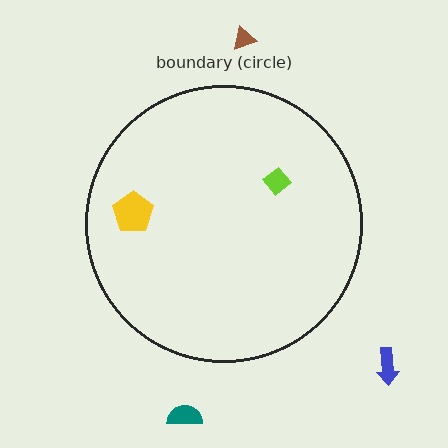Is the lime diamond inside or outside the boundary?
Inside.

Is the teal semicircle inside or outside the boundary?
Outside.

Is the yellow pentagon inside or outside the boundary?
Inside.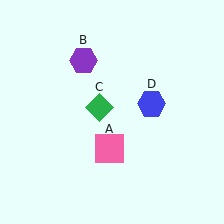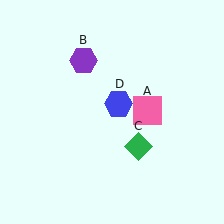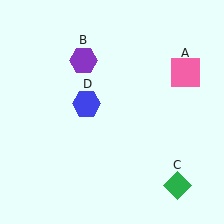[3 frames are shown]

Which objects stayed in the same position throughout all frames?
Purple hexagon (object B) remained stationary.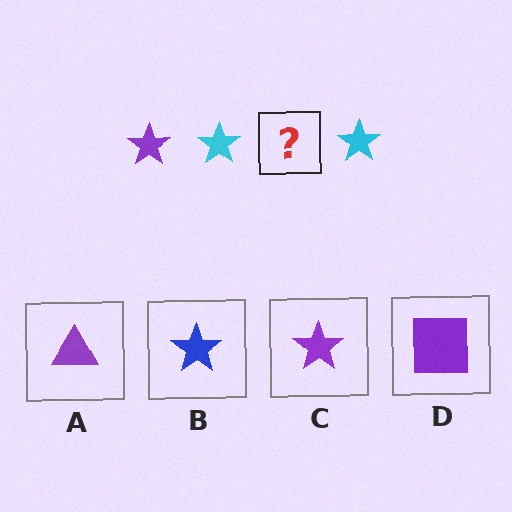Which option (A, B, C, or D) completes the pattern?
C.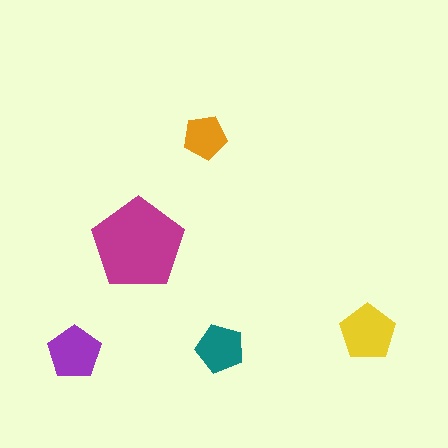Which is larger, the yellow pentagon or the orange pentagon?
The yellow one.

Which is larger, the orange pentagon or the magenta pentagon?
The magenta one.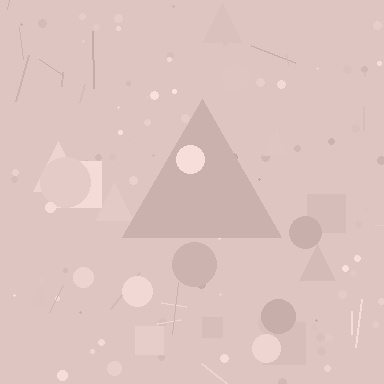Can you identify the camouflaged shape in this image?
The camouflaged shape is a triangle.